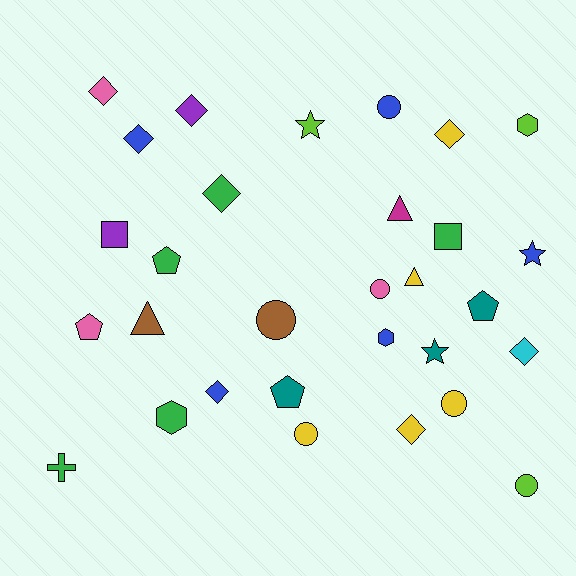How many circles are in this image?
There are 6 circles.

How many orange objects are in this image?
There are no orange objects.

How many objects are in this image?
There are 30 objects.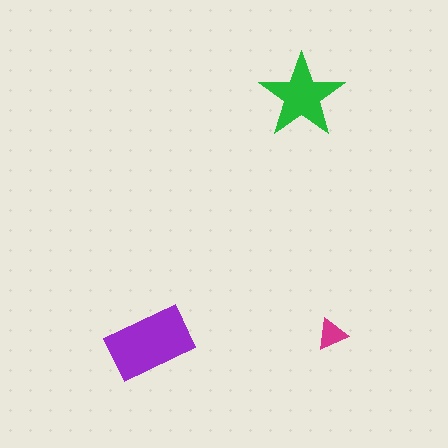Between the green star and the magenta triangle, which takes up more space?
The green star.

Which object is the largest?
The purple rectangle.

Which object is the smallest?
The magenta triangle.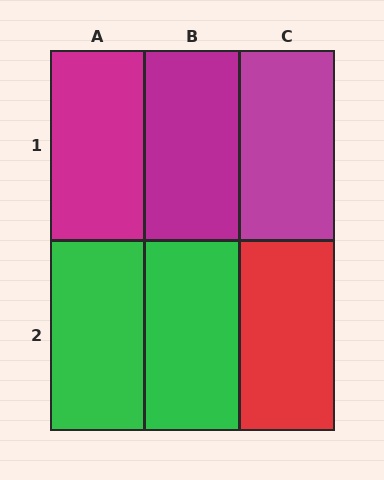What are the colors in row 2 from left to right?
Green, green, red.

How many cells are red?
1 cell is red.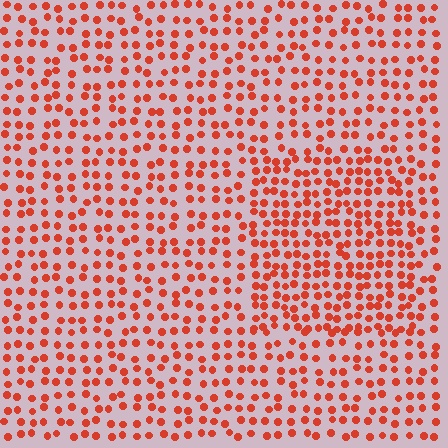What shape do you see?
I see a rectangle.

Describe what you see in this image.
The image contains small red elements arranged at two different densities. A rectangle-shaped region is visible where the elements are more densely packed than the surrounding area.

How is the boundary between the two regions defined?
The boundary is defined by a change in element density (approximately 1.6x ratio). All elements are the same color, size, and shape.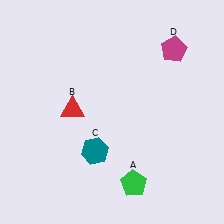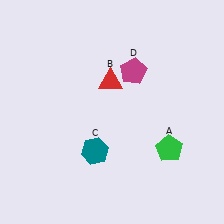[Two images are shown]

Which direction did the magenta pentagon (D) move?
The magenta pentagon (D) moved left.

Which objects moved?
The objects that moved are: the green pentagon (A), the red triangle (B), the magenta pentagon (D).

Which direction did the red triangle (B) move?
The red triangle (B) moved right.